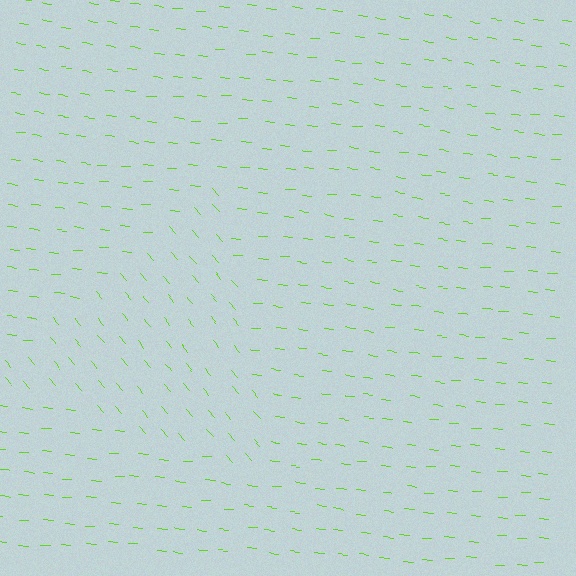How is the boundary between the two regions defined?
The boundary is defined purely by a change in line orientation (approximately 45 degrees difference). All lines are the same color and thickness.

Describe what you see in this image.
The image is filled with small lime line segments. A triangle region in the image has lines oriented differently from the surrounding lines, creating a visible texture boundary.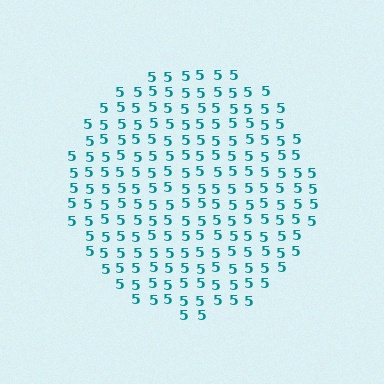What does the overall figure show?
The overall figure shows a circle.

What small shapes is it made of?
It is made of small digit 5's.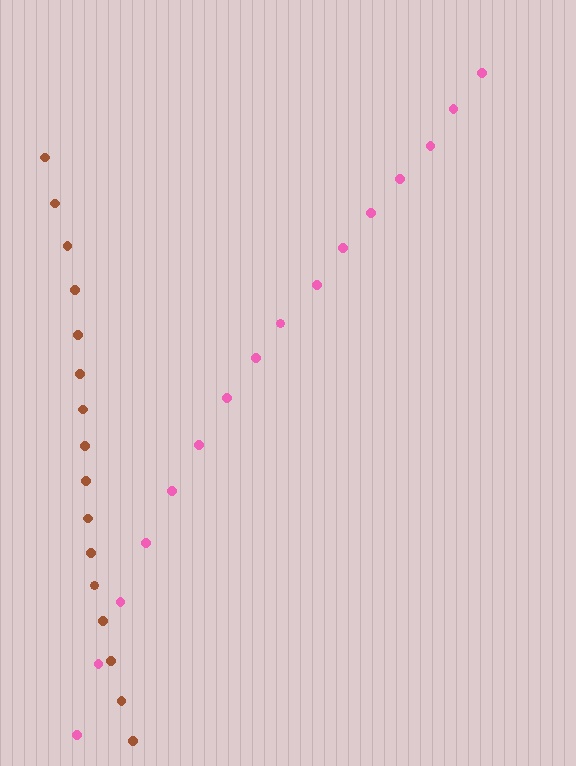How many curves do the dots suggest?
There are 2 distinct paths.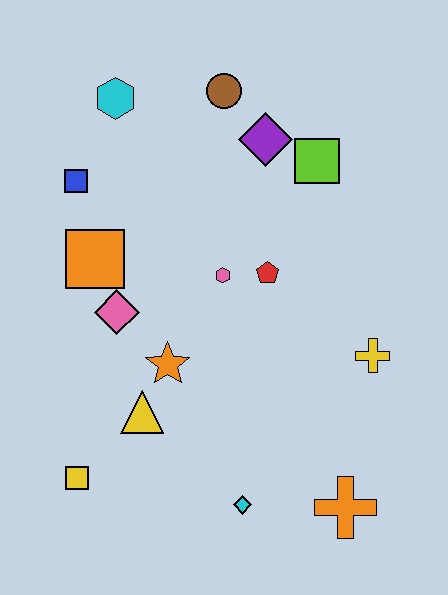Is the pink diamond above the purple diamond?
No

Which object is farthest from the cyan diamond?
The cyan hexagon is farthest from the cyan diamond.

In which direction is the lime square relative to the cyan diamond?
The lime square is above the cyan diamond.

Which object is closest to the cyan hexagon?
The blue square is closest to the cyan hexagon.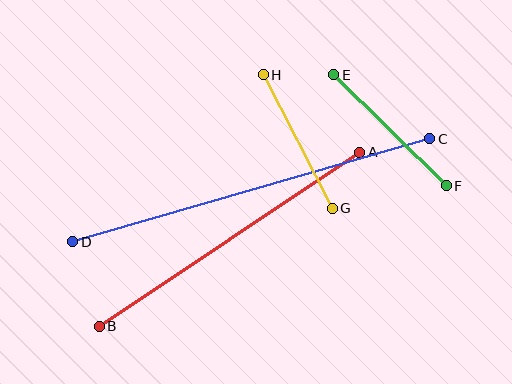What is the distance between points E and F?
The distance is approximately 158 pixels.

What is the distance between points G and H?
The distance is approximately 150 pixels.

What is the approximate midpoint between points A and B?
The midpoint is at approximately (229, 239) pixels.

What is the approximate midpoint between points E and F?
The midpoint is at approximately (390, 130) pixels.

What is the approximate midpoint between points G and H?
The midpoint is at approximately (298, 142) pixels.